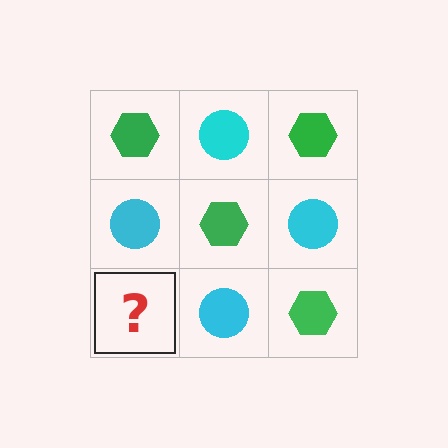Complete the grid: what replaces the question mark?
The question mark should be replaced with a green hexagon.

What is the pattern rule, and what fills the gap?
The rule is that it alternates green hexagon and cyan circle in a checkerboard pattern. The gap should be filled with a green hexagon.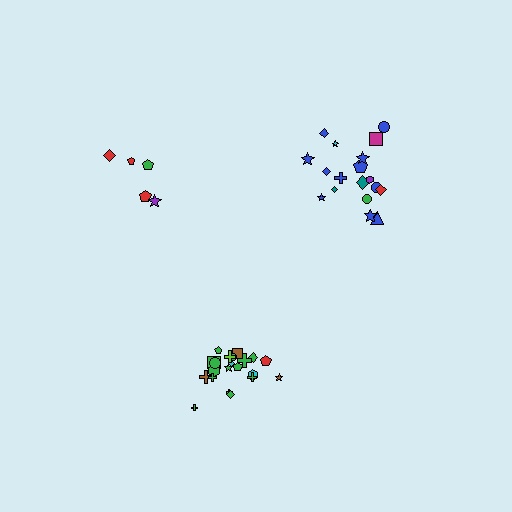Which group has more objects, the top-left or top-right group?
The top-right group.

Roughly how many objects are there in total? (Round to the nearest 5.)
Roughly 45 objects in total.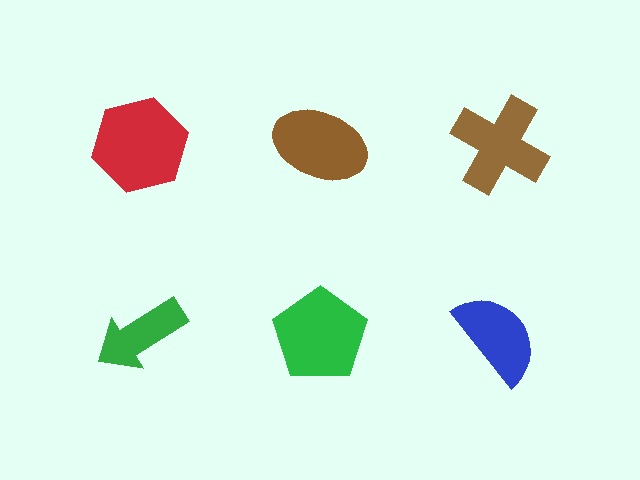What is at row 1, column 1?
A red hexagon.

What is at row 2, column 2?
A green pentagon.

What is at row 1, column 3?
A brown cross.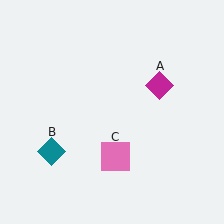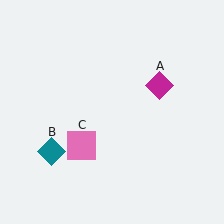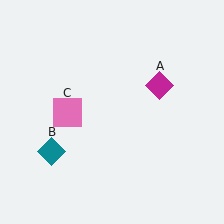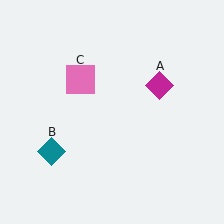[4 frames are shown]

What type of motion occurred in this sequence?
The pink square (object C) rotated clockwise around the center of the scene.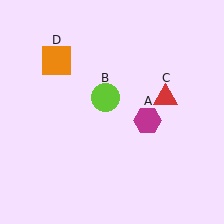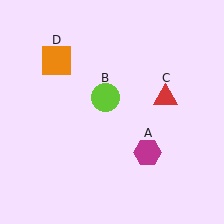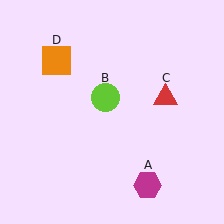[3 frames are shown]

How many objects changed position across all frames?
1 object changed position: magenta hexagon (object A).